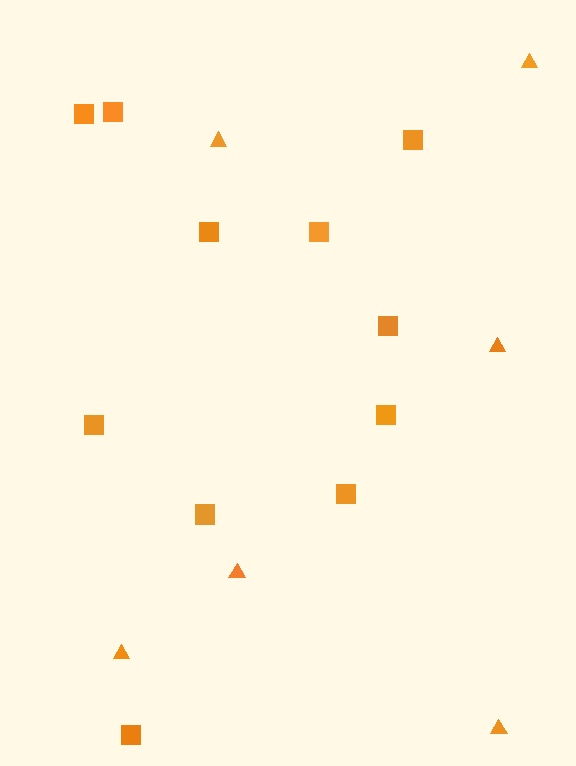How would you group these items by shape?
There are 2 groups: one group of triangles (6) and one group of squares (11).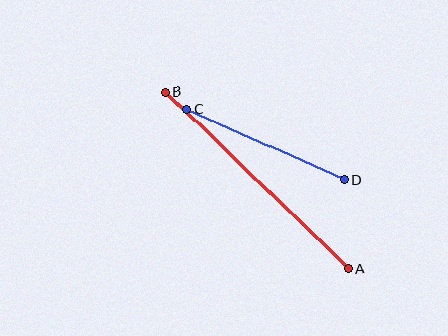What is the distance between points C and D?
The distance is approximately 172 pixels.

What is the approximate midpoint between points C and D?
The midpoint is at approximately (266, 145) pixels.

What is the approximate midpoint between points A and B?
The midpoint is at approximately (257, 180) pixels.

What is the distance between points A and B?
The distance is approximately 254 pixels.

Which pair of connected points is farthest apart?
Points A and B are farthest apart.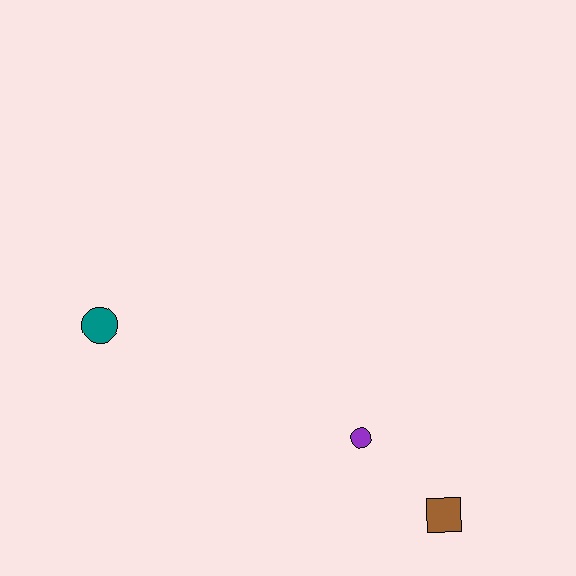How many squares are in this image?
There is 1 square.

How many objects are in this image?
There are 3 objects.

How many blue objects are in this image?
There are no blue objects.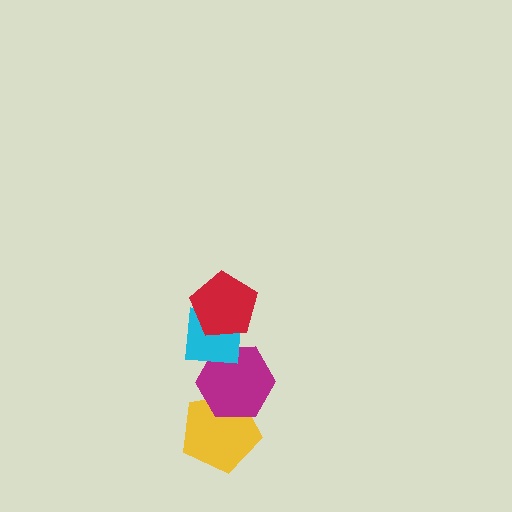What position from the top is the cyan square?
The cyan square is 2nd from the top.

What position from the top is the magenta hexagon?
The magenta hexagon is 3rd from the top.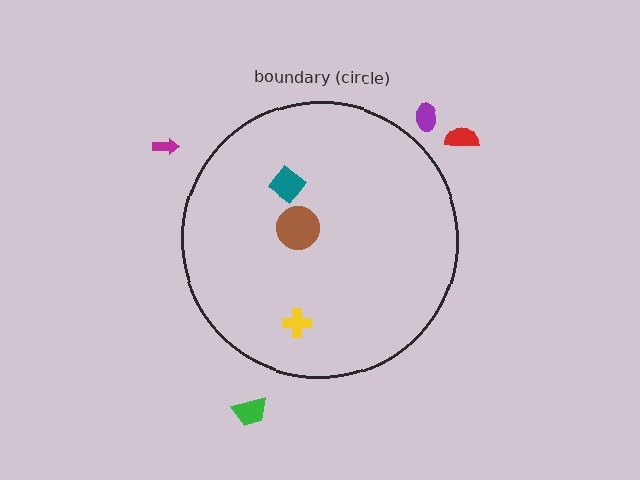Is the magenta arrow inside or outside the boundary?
Outside.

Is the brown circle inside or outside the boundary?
Inside.